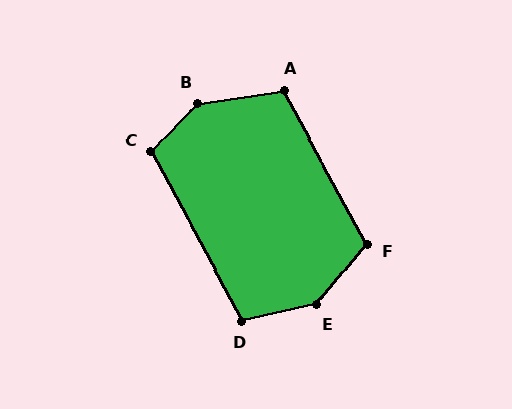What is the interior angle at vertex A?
Approximately 110 degrees (obtuse).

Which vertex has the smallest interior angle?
D, at approximately 106 degrees.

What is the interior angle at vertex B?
Approximately 141 degrees (obtuse).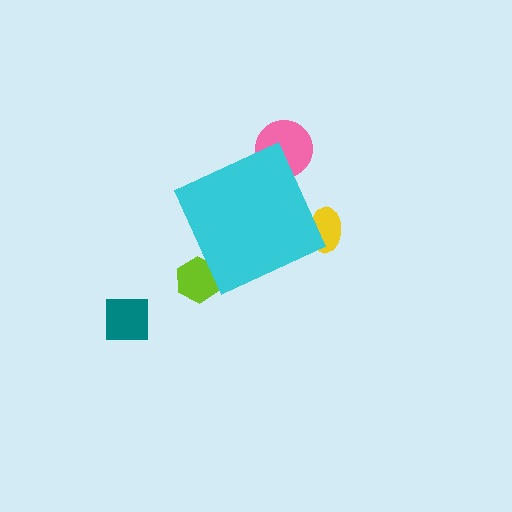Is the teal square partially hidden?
No, the teal square is fully visible.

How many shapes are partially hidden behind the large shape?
3 shapes are partially hidden.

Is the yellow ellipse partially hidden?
Yes, the yellow ellipse is partially hidden behind the cyan diamond.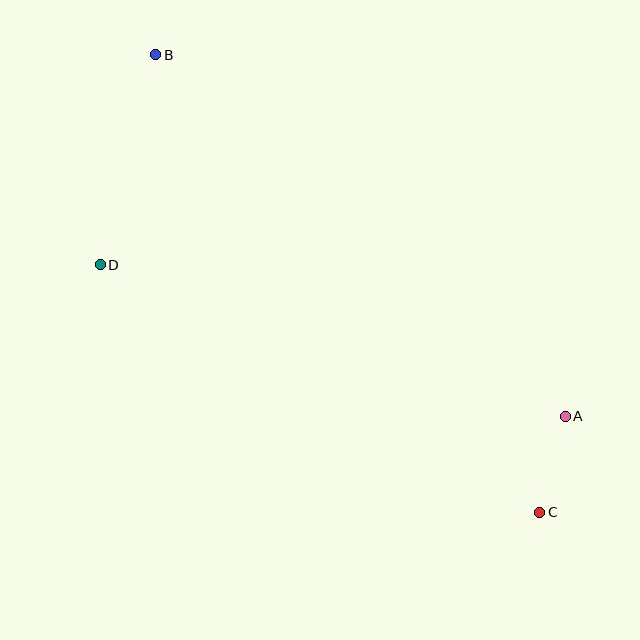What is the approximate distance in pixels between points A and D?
The distance between A and D is approximately 489 pixels.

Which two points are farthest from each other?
Points B and C are farthest from each other.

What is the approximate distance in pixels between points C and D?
The distance between C and D is approximately 504 pixels.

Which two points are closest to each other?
Points A and C are closest to each other.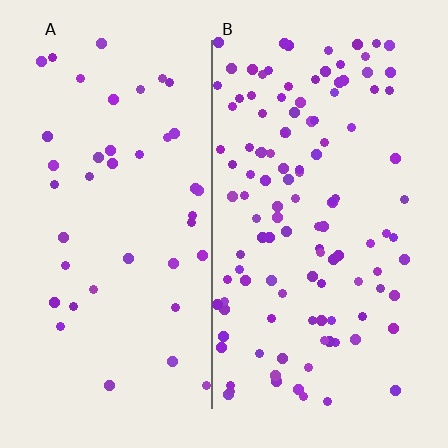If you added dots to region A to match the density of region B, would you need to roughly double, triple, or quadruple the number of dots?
Approximately triple.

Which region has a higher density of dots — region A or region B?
B (the right).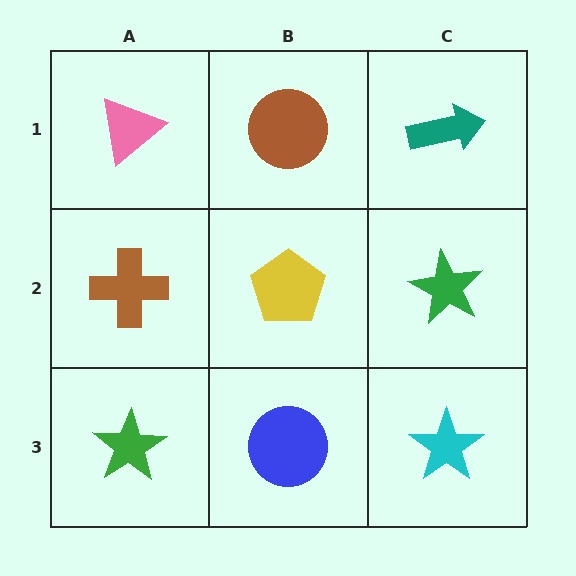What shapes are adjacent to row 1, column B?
A yellow pentagon (row 2, column B), a pink triangle (row 1, column A), a teal arrow (row 1, column C).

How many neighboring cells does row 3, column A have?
2.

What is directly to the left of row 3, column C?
A blue circle.